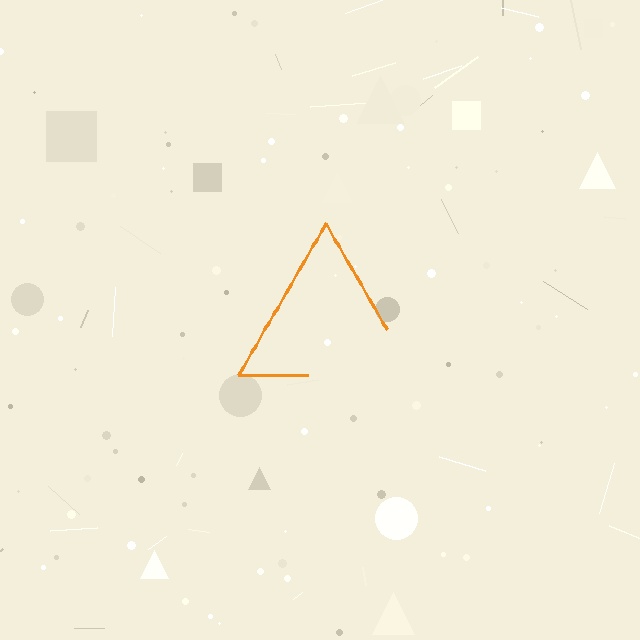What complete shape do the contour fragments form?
The contour fragments form a triangle.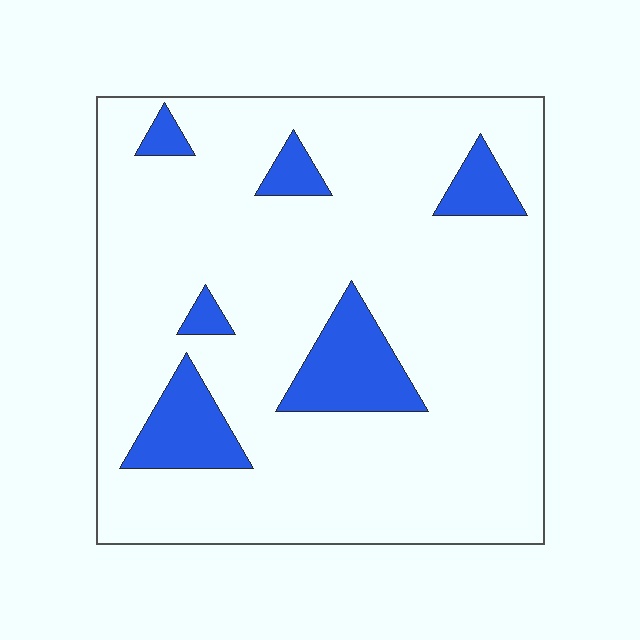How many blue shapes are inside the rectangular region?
6.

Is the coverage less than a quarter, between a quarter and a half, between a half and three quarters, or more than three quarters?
Less than a quarter.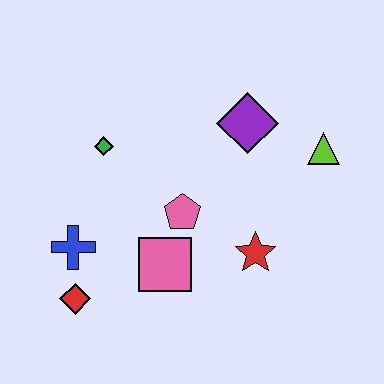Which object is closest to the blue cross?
The red diamond is closest to the blue cross.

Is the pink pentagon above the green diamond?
No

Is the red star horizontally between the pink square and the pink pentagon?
No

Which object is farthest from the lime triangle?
The red diamond is farthest from the lime triangle.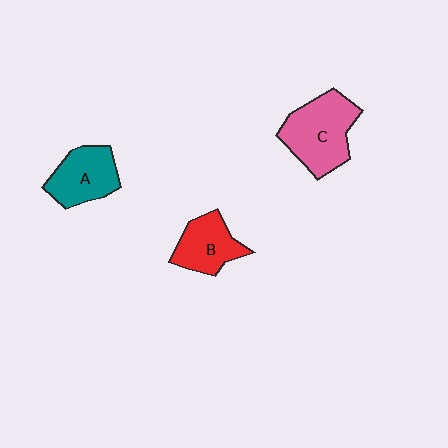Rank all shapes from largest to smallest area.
From largest to smallest: C (pink), A (teal), B (red).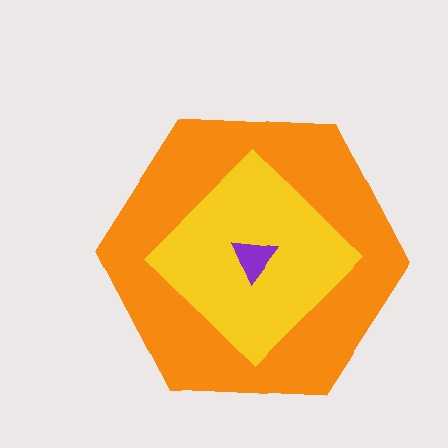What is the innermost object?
The purple triangle.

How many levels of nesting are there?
3.